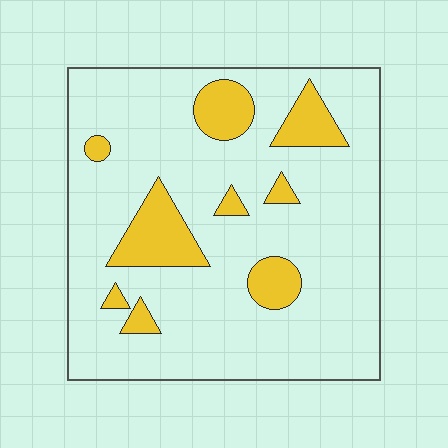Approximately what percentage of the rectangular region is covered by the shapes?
Approximately 15%.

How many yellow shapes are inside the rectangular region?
9.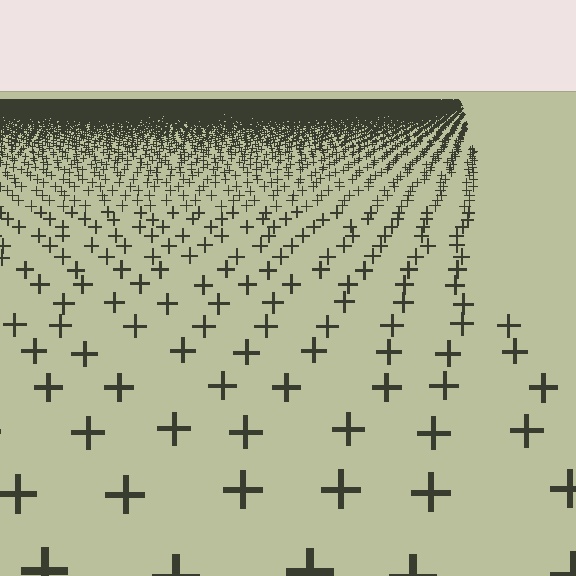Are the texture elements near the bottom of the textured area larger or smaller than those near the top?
Larger. Near the bottom, elements are closer to the viewer and appear at a bigger on-screen size.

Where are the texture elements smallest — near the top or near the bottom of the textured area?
Near the top.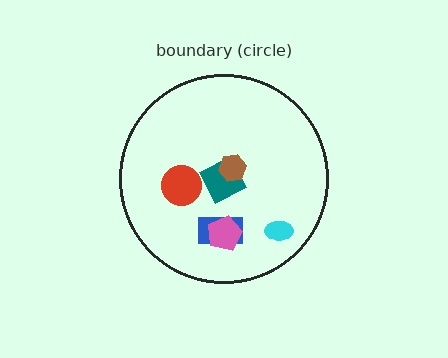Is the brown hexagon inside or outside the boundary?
Inside.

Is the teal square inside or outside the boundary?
Inside.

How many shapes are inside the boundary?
6 inside, 0 outside.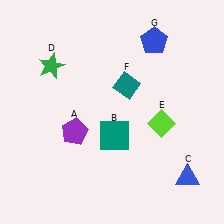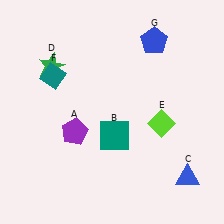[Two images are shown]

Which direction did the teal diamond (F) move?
The teal diamond (F) moved left.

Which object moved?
The teal diamond (F) moved left.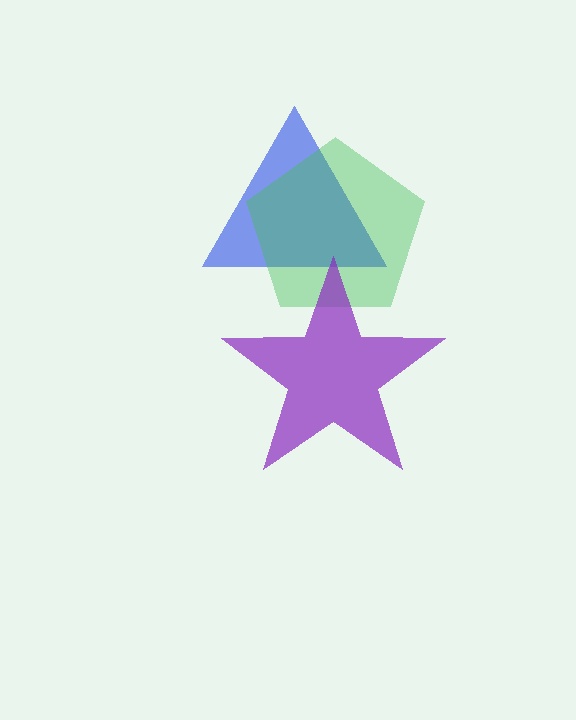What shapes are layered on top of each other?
The layered shapes are: a blue triangle, a green pentagon, a purple star.